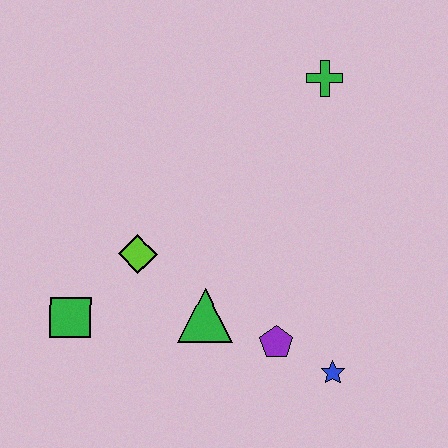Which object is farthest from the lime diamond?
The green cross is farthest from the lime diamond.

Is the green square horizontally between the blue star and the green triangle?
No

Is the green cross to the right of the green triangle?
Yes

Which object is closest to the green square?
The lime diamond is closest to the green square.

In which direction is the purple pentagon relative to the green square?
The purple pentagon is to the right of the green square.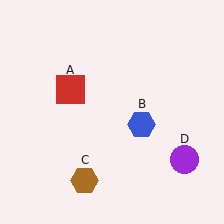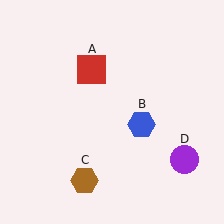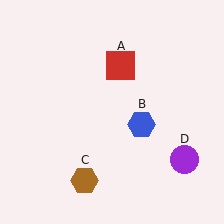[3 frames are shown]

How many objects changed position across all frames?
1 object changed position: red square (object A).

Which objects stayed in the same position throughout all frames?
Blue hexagon (object B) and brown hexagon (object C) and purple circle (object D) remained stationary.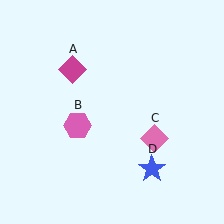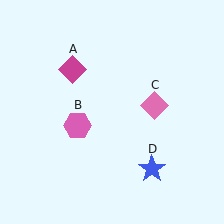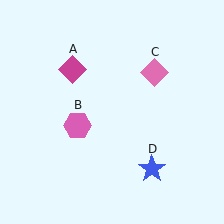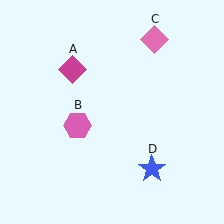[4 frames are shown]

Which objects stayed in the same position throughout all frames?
Magenta diamond (object A) and pink hexagon (object B) and blue star (object D) remained stationary.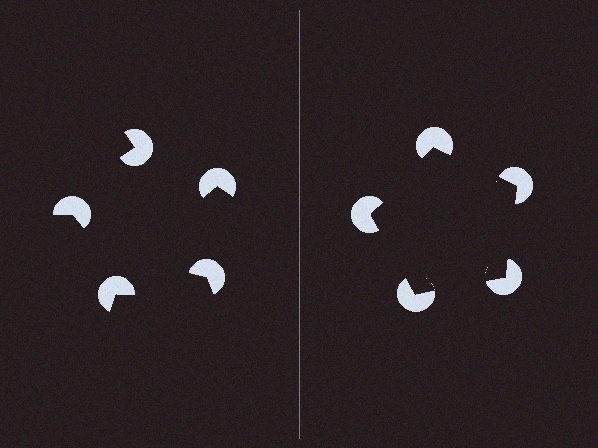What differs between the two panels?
The pac-man discs are positioned identically on both sides; only the wedge orientations differ. On the right they align to a pentagon; on the left they are misaligned.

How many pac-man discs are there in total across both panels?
10 — 5 on each side.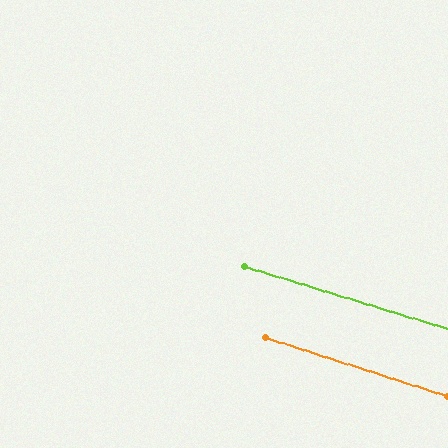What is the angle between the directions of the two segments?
Approximately 1 degree.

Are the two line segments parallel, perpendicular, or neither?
Parallel — their directions differ by only 0.6°.